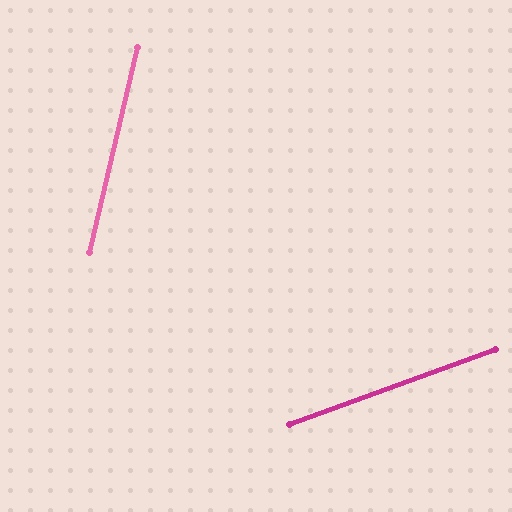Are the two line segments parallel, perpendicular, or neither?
Neither parallel nor perpendicular — they differ by about 57°.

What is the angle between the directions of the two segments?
Approximately 57 degrees.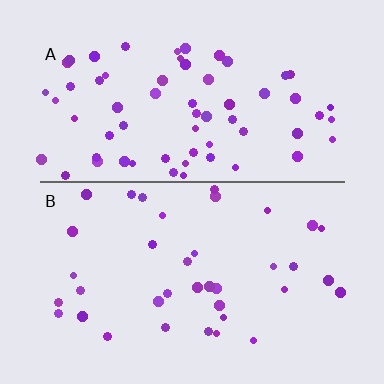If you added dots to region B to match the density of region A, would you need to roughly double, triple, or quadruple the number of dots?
Approximately double.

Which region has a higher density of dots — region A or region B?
A (the top).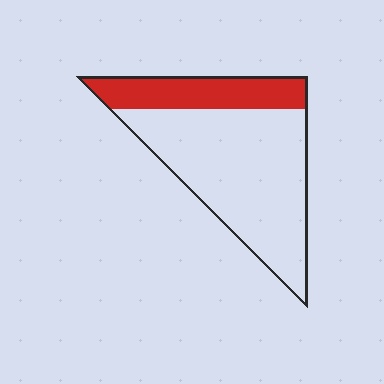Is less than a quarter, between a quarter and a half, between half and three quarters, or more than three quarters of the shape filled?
Between a quarter and a half.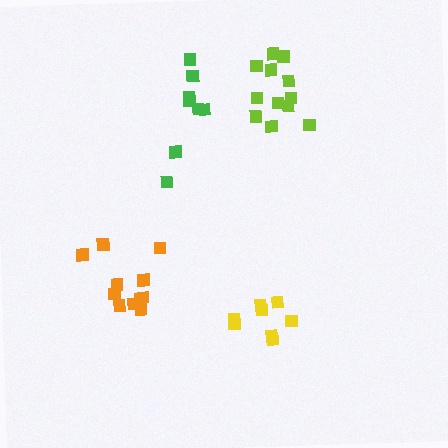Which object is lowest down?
The yellow cluster is bottommost.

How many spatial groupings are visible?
There are 4 spatial groupings.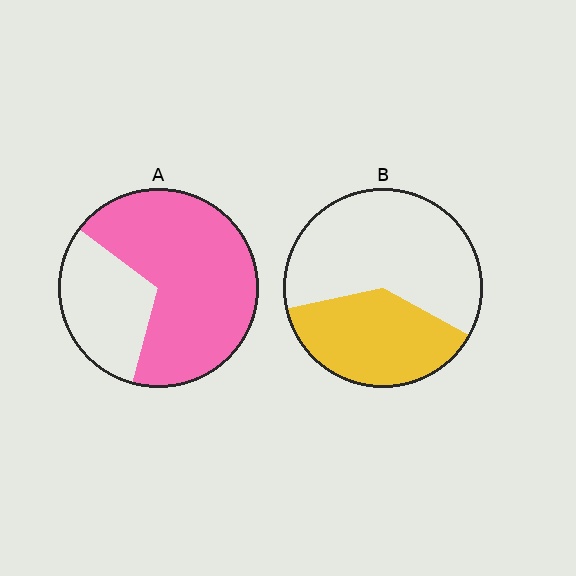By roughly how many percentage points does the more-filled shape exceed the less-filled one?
By roughly 30 percentage points (A over B).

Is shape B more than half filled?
No.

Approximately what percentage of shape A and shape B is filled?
A is approximately 70% and B is approximately 40%.